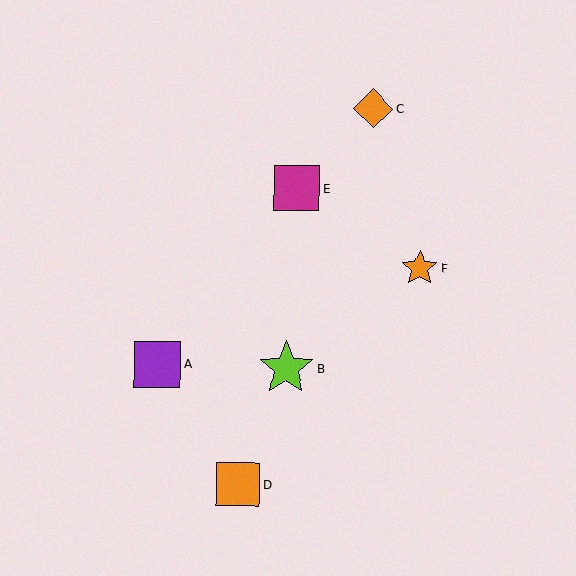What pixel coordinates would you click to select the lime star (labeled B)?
Click at (286, 368) to select the lime star B.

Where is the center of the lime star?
The center of the lime star is at (286, 368).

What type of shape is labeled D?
Shape D is an orange square.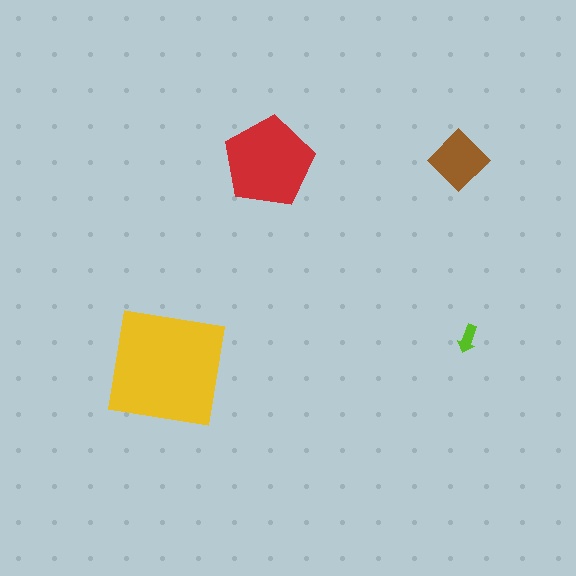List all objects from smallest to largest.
The lime arrow, the brown diamond, the red pentagon, the yellow square.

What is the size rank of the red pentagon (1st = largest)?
2nd.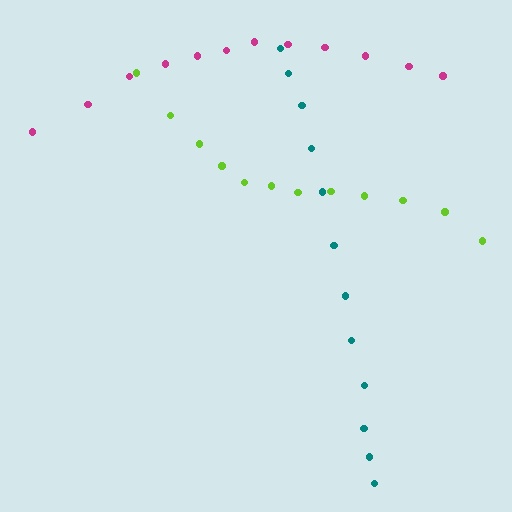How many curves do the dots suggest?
There are 3 distinct paths.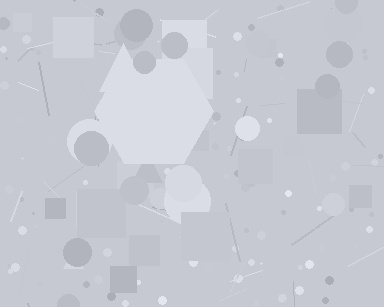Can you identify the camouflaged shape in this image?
The camouflaged shape is a hexagon.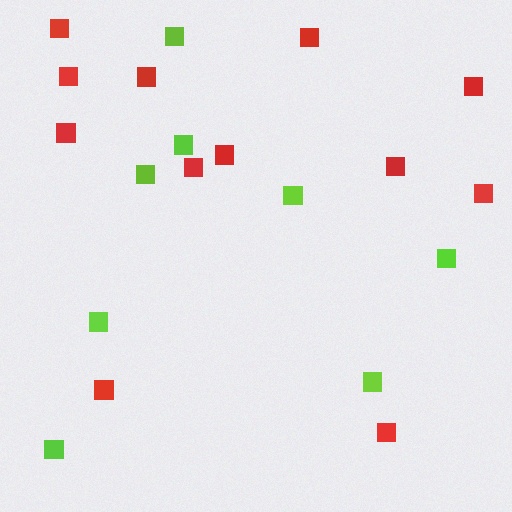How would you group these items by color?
There are 2 groups: one group of red squares (12) and one group of lime squares (8).